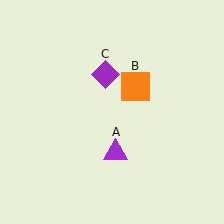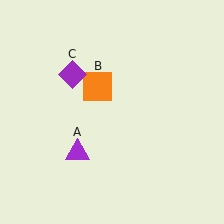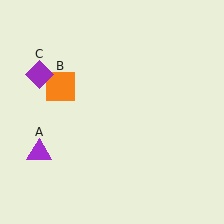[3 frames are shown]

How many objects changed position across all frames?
3 objects changed position: purple triangle (object A), orange square (object B), purple diamond (object C).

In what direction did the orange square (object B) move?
The orange square (object B) moved left.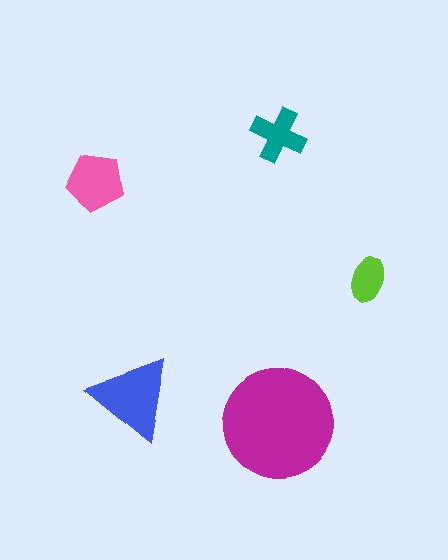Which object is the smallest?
The lime ellipse.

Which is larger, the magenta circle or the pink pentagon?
The magenta circle.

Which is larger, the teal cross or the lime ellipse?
The teal cross.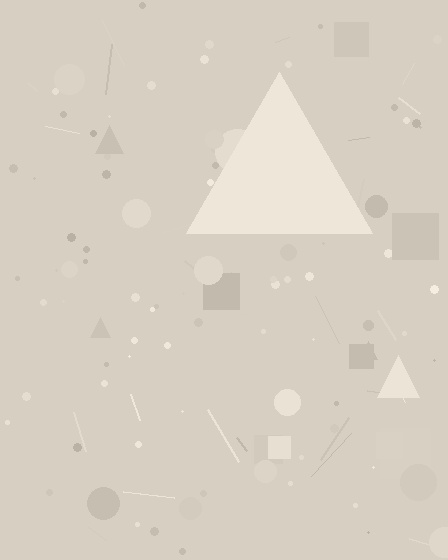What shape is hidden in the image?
A triangle is hidden in the image.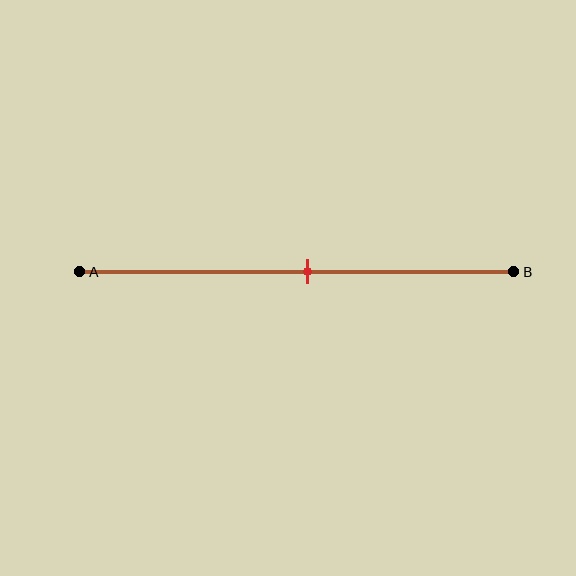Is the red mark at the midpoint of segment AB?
Yes, the mark is approximately at the midpoint.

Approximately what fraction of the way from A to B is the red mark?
The red mark is approximately 50% of the way from A to B.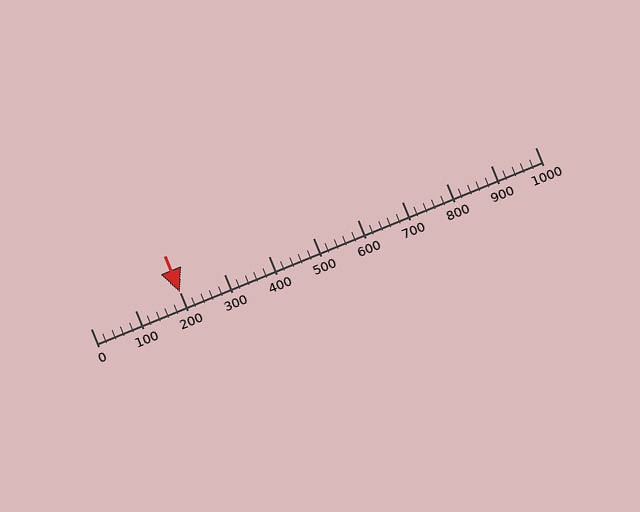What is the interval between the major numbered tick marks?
The major tick marks are spaced 100 units apart.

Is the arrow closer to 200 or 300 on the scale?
The arrow is closer to 200.